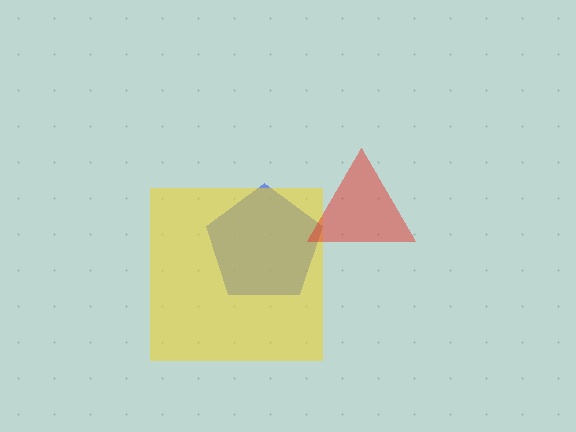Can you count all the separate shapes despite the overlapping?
Yes, there are 3 separate shapes.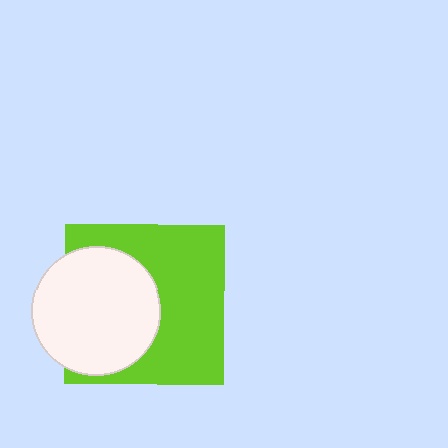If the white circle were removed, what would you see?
You would see the complete lime square.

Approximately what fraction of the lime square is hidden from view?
Roughly 41% of the lime square is hidden behind the white circle.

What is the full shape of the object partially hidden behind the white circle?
The partially hidden object is a lime square.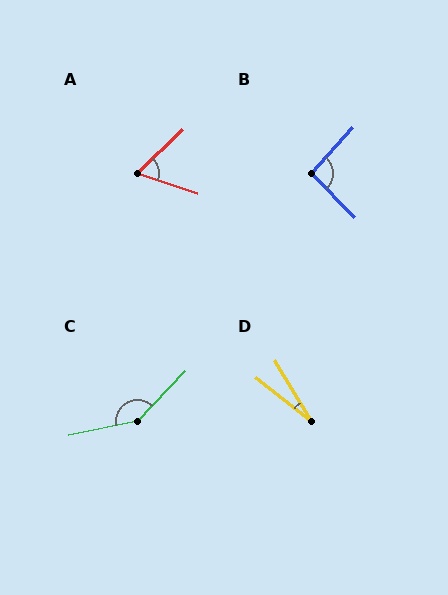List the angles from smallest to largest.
D (20°), A (63°), B (93°), C (146°).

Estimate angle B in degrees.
Approximately 93 degrees.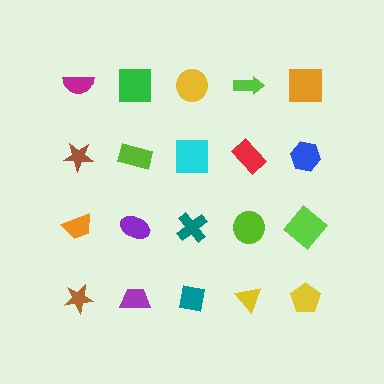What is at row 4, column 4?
A yellow triangle.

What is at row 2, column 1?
A brown star.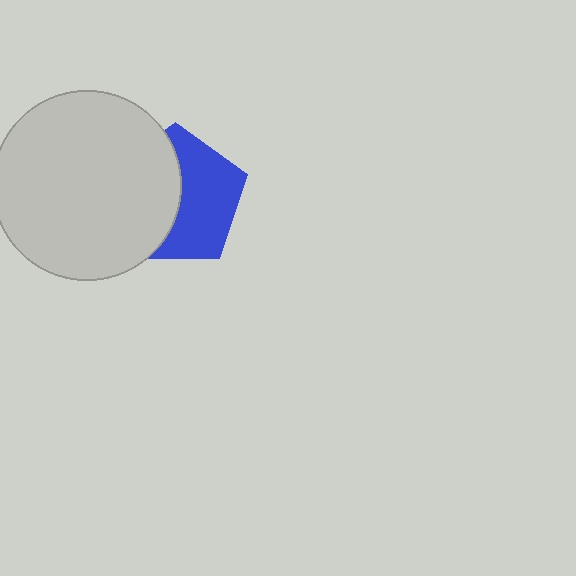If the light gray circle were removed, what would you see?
You would see the complete blue pentagon.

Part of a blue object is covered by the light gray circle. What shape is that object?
It is a pentagon.